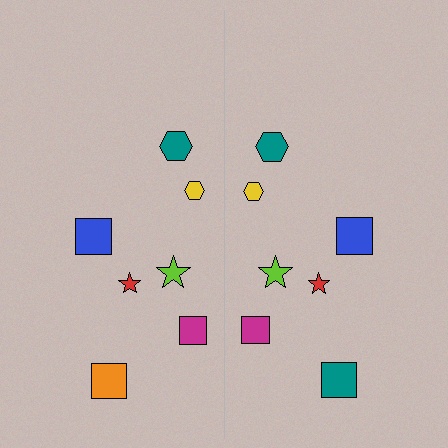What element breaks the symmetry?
The teal square on the right side breaks the symmetry — its mirror counterpart is orange.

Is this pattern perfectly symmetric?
No, the pattern is not perfectly symmetric. The teal square on the right side breaks the symmetry — its mirror counterpart is orange.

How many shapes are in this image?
There are 14 shapes in this image.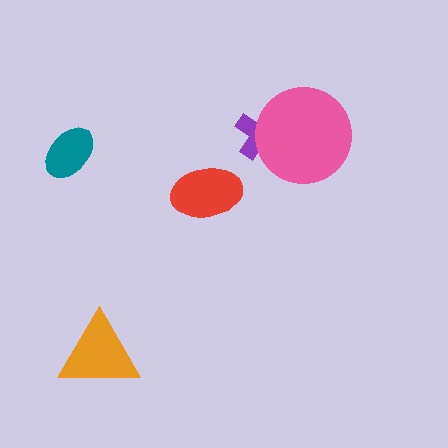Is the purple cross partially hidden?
Yes, it is partially covered by another shape.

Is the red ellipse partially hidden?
No, no other shape covers it.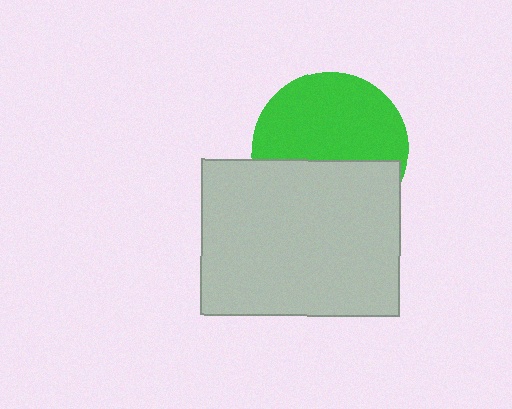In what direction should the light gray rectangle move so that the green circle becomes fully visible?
The light gray rectangle should move down. That is the shortest direction to clear the overlap and leave the green circle fully visible.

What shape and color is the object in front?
The object in front is a light gray rectangle.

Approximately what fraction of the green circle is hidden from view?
Roughly 42% of the green circle is hidden behind the light gray rectangle.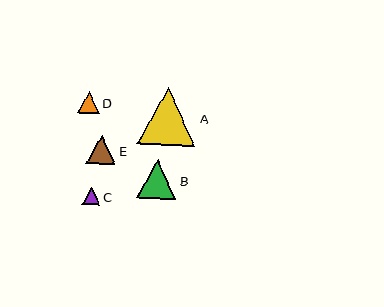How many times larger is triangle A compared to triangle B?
Triangle A is approximately 1.5 times the size of triangle B.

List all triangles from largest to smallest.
From largest to smallest: A, B, E, D, C.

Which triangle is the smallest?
Triangle C is the smallest with a size of approximately 17 pixels.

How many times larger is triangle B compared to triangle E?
Triangle B is approximately 1.3 times the size of triangle E.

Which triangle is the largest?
Triangle A is the largest with a size of approximately 58 pixels.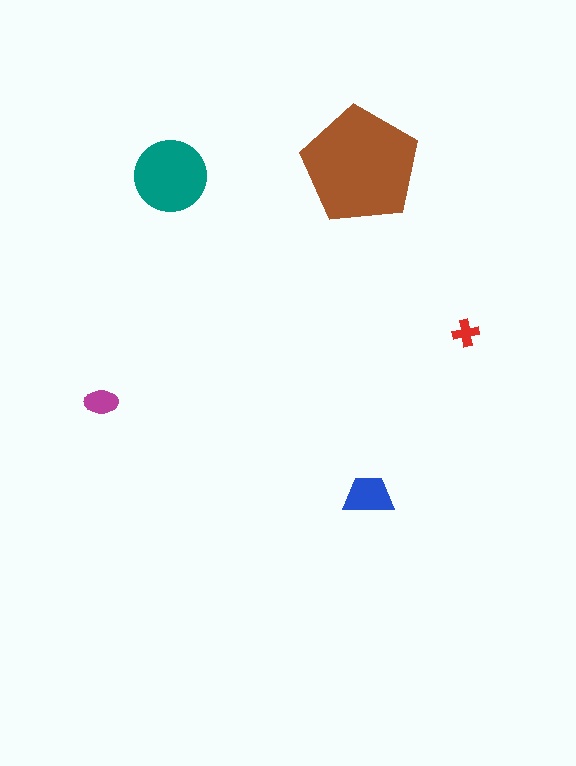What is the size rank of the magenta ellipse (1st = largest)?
4th.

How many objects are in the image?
There are 5 objects in the image.